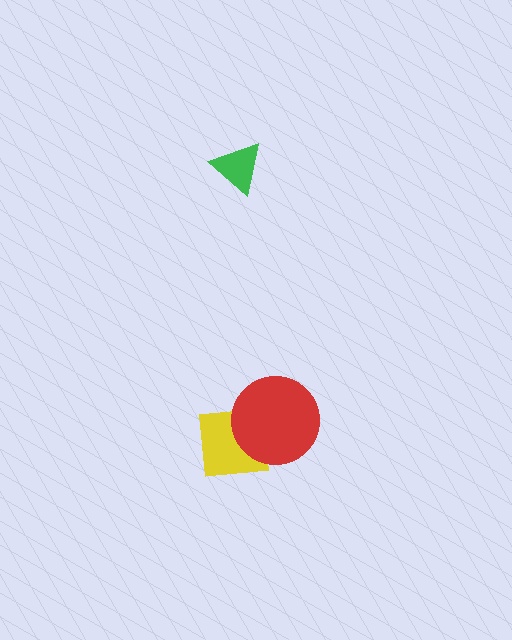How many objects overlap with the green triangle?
0 objects overlap with the green triangle.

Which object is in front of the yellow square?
The red circle is in front of the yellow square.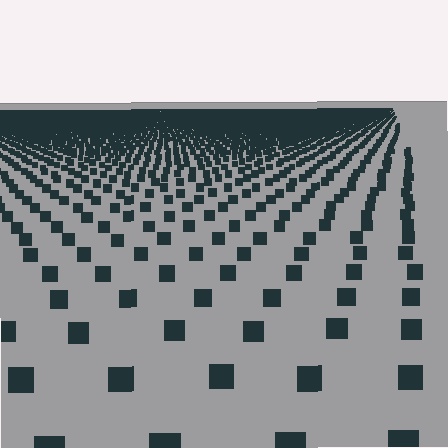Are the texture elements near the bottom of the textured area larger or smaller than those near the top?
Larger. Near the bottom, elements are closer to the viewer and appear at a bigger on-screen size.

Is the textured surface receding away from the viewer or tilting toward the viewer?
The surface is receding away from the viewer. Texture elements get smaller and denser toward the top.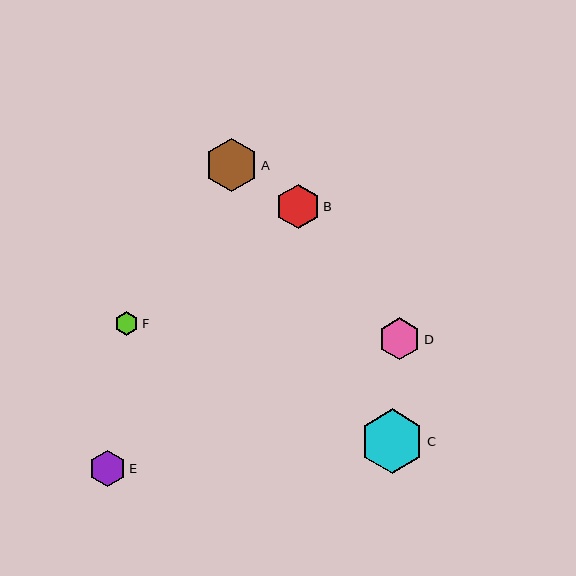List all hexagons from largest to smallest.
From largest to smallest: C, A, B, D, E, F.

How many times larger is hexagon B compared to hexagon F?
Hexagon B is approximately 1.9 times the size of hexagon F.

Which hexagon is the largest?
Hexagon C is the largest with a size of approximately 64 pixels.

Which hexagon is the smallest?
Hexagon F is the smallest with a size of approximately 24 pixels.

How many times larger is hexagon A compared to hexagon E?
Hexagon A is approximately 1.5 times the size of hexagon E.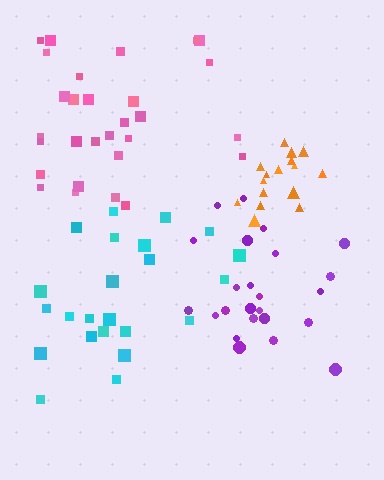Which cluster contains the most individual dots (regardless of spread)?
Pink (30).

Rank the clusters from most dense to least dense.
orange, purple, pink, cyan.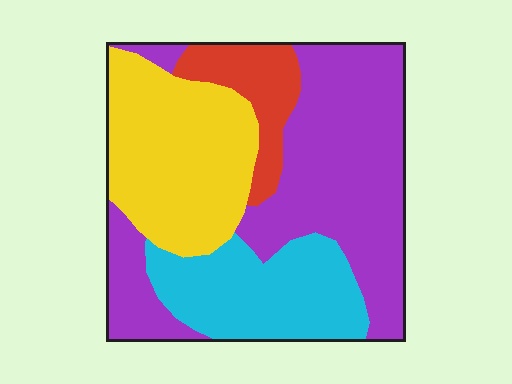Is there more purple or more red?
Purple.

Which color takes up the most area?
Purple, at roughly 45%.